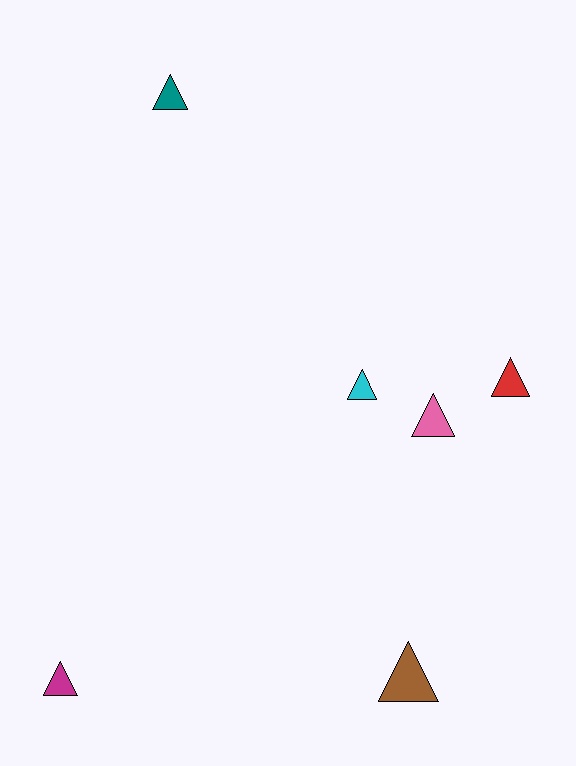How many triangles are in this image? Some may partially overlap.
There are 6 triangles.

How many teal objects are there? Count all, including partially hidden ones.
There is 1 teal object.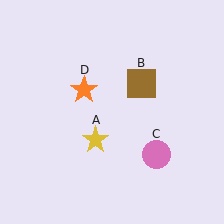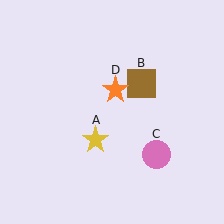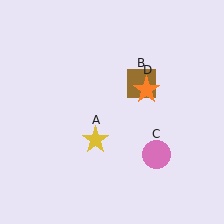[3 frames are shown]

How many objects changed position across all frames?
1 object changed position: orange star (object D).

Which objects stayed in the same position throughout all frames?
Yellow star (object A) and brown square (object B) and pink circle (object C) remained stationary.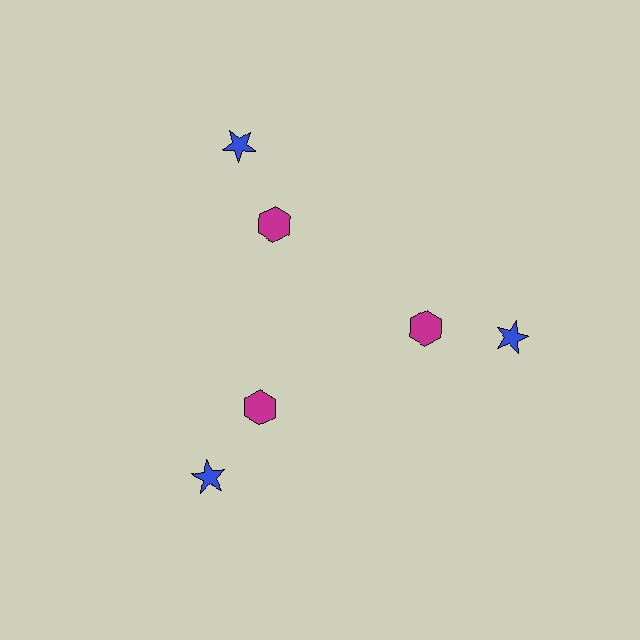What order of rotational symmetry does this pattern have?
This pattern has 3-fold rotational symmetry.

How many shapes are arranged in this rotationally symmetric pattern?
There are 6 shapes, arranged in 3 groups of 2.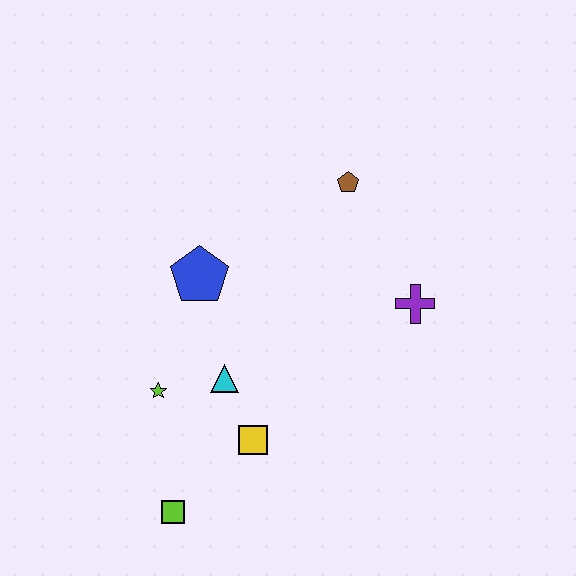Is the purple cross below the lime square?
No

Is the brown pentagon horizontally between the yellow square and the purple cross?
Yes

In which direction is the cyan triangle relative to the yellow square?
The cyan triangle is above the yellow square.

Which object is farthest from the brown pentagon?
The lime square is farthest from the brown pentagon.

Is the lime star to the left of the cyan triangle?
Yes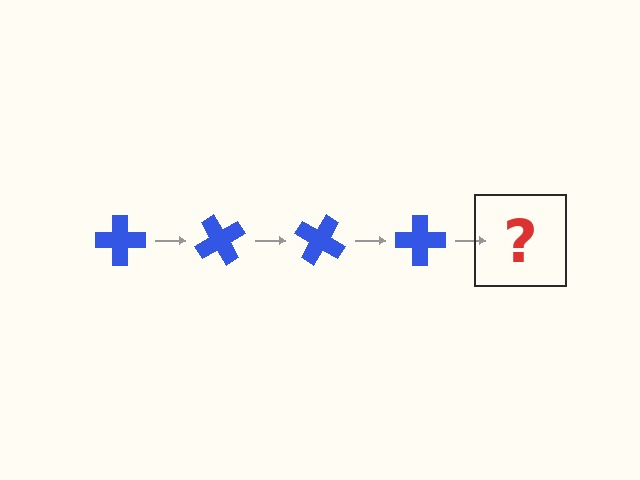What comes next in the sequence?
The next element should be a blue cross rotated 240 degrees.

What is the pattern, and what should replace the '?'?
The pattern is that the cross rotates 60 degrees each step. The '?' should be a blue cross rotated 240 degrees.